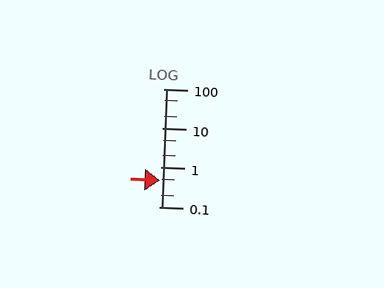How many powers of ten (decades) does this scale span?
The scale spans 3 decades, from 0.1 to 100.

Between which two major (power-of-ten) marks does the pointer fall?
The pointer is between 0.1 and 1.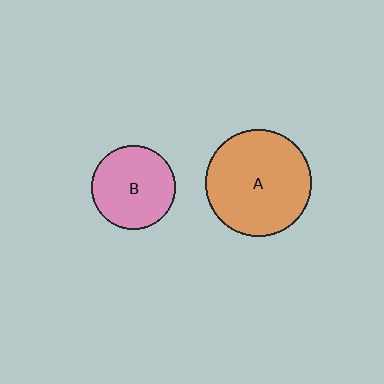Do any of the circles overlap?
No, none of the circles overlap.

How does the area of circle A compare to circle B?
Approximately 1.6 times.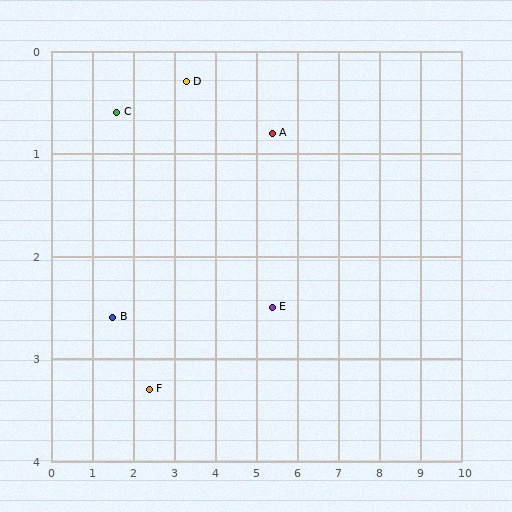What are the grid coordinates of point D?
Point D is at approximately (3.3, 0.3).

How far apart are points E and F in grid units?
Points E and F are about 3.1 grid units apart.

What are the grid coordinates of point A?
Point A is at approximately (5.4, 0.8).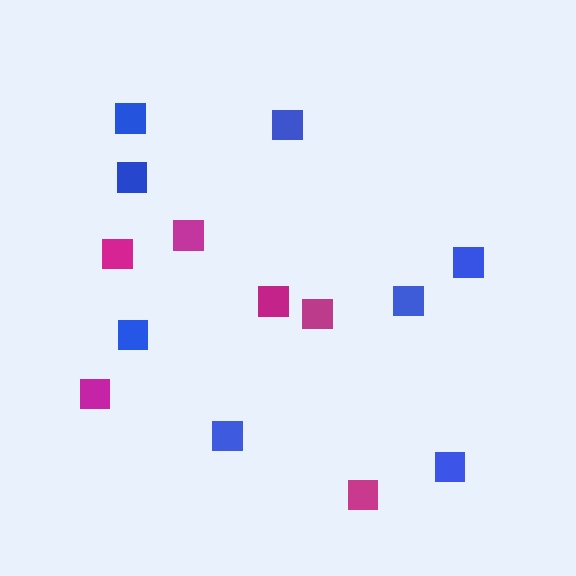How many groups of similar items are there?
There are 2 groups: one group of magenta squares (6) and one group of blue squares (8).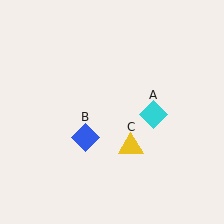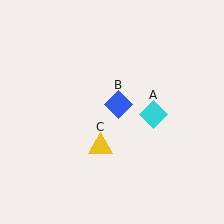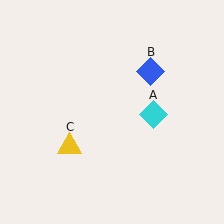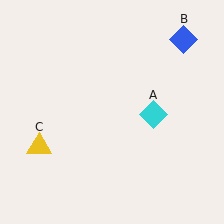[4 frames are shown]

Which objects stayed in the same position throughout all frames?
Cyan diamond (object A) remained stationary.